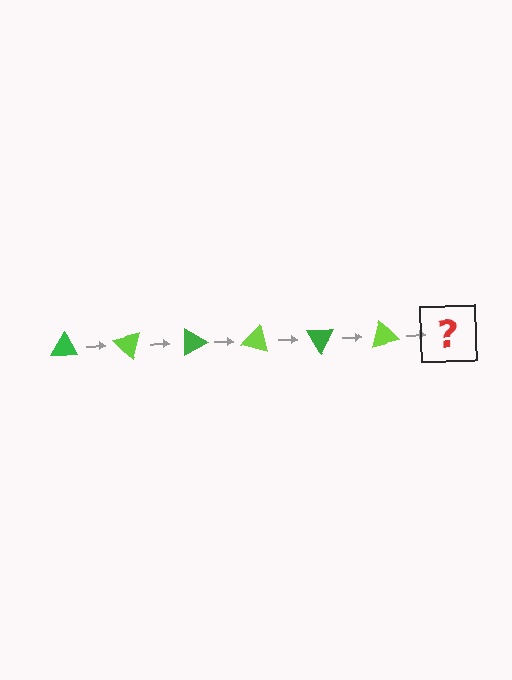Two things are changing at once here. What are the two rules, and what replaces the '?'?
The two rules are that it rotates 45 degrees each step and the color cycles through green and lime. The '?' should be a green triangle, rotated 270 degrees from the start.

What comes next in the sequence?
The next element should be a green triangle, rotated 270 degrees from the start.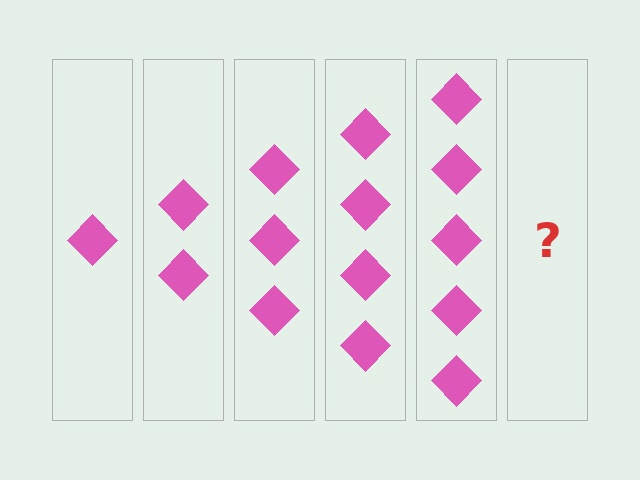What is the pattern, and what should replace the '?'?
The pattern is that each step adds one more diamond. The '?' should be 6 diamonds.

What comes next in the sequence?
The next element should be 6 diamonds.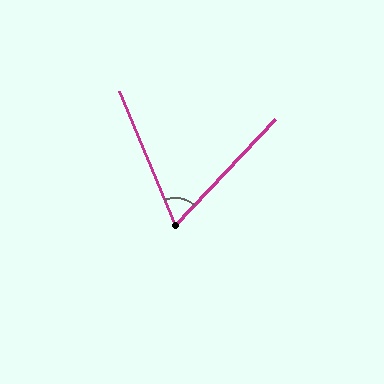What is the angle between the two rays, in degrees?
Approximately 66 degrees.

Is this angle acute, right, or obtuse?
It is acute.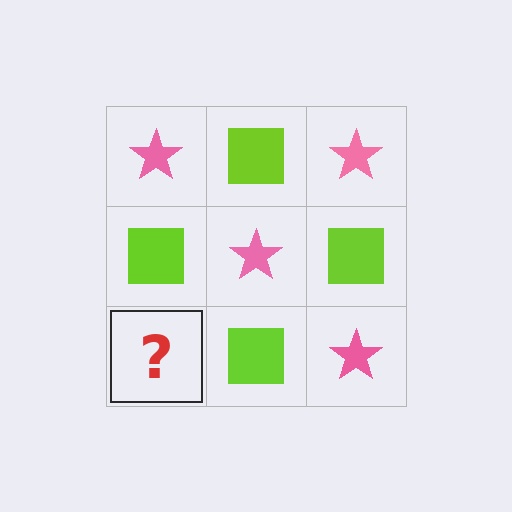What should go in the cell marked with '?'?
The missing cell should contain a pink star.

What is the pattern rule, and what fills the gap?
The rule is that it alternates pink star and lime square in a checkerboard pattern. The gap should be filled with a pink star.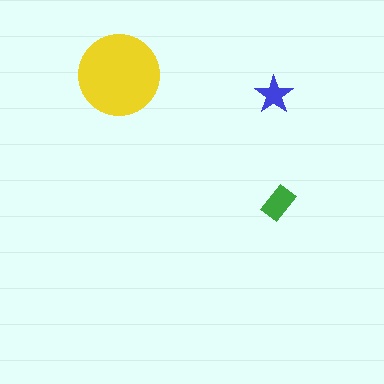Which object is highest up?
The yellow circle is topmost.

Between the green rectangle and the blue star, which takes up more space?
The green rectangle.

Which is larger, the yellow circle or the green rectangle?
The yellow circle.